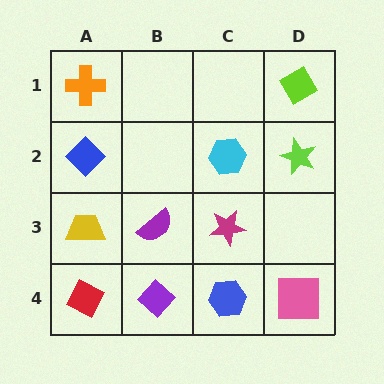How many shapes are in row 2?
3 shapes.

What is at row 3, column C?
A magenta star.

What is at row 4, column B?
A purple diamond.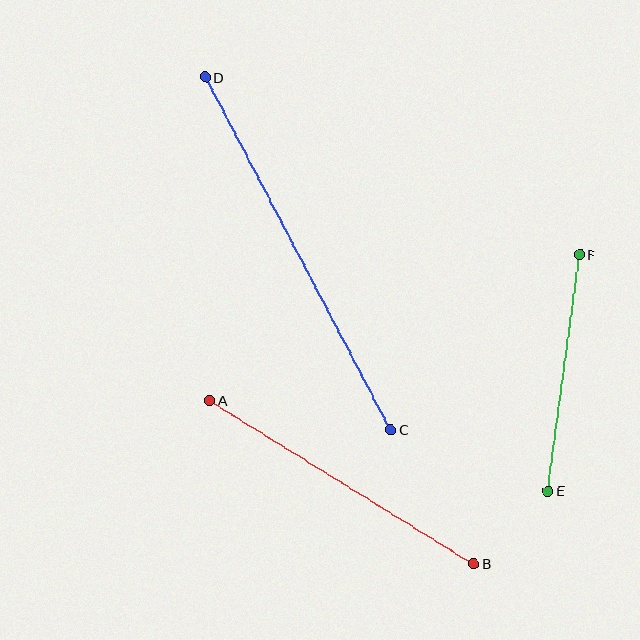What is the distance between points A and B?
The distance is approximately 310 pixels.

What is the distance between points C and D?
The distance is approximately 398 pixels.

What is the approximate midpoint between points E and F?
The midpoint is at approximately (564, 373) pixels.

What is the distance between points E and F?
The distance is approximately 239 pixels.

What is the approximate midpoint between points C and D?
The midpoint is at approximately (298, 253) pixels.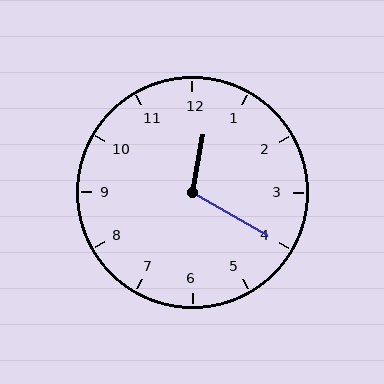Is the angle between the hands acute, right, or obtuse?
It is obtuse.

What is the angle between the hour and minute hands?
Approximately 110 degrees.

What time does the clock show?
12:20.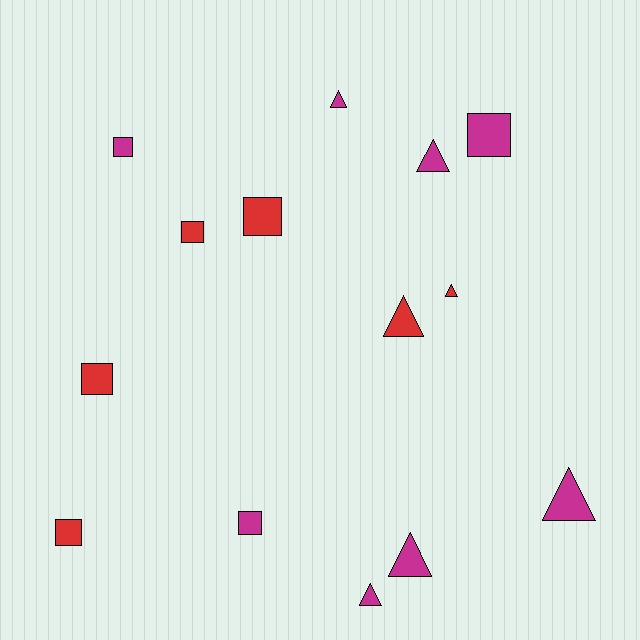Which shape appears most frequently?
Triangle, with 7 objects.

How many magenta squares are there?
There are 3 magenta squares.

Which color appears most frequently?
Magenta, with 8 objects.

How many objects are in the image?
There are 14 objects.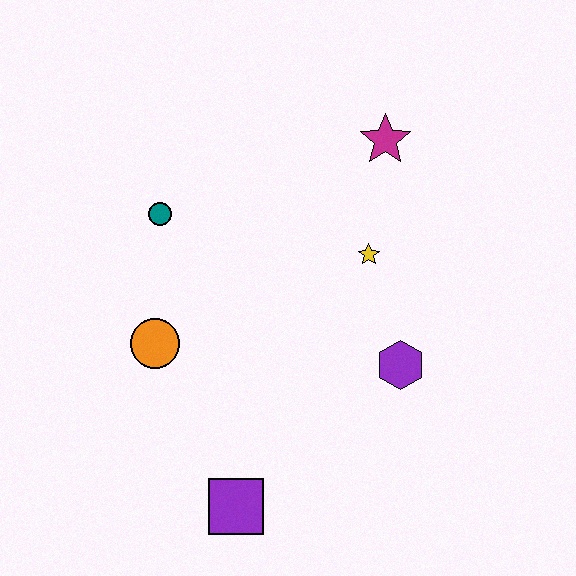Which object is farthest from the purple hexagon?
The teal circle is farthest from the purple hexagon.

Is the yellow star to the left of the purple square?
No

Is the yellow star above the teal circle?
No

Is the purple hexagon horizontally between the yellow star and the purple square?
No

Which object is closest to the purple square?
The orange circle is closest to the purple square.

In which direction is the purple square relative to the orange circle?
The purple square is below the orange circle.